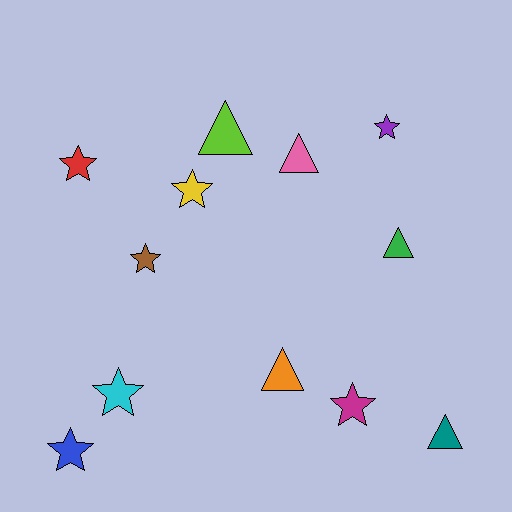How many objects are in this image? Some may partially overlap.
There are 12 objects.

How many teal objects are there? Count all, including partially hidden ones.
There is 1 teal object.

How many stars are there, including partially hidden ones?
There are 7 stars.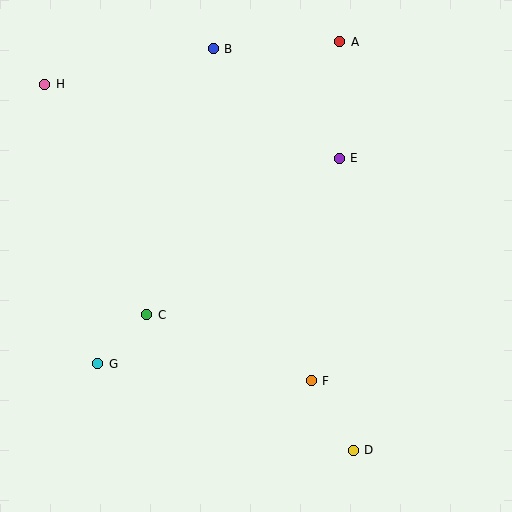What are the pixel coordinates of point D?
Point D is at (353, 450).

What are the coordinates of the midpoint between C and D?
The midpoint between C and D is at (250, 383).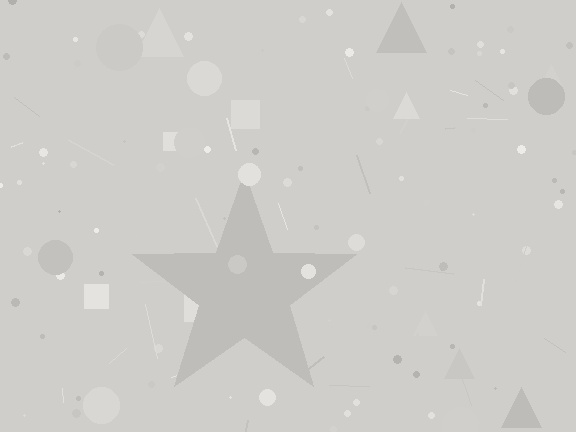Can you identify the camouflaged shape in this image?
The camouflaged shape is a star.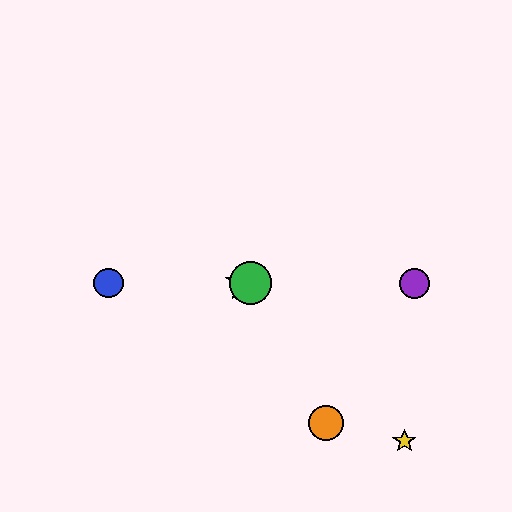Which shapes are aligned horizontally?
The red star, the blue circle, the green circle, the purple circle are aligned horizontally.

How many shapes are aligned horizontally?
4 shapes (the red star, the blue circle, the green circle, the purple circle) are aligned horizontally.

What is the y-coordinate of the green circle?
The green circle is at y≈283.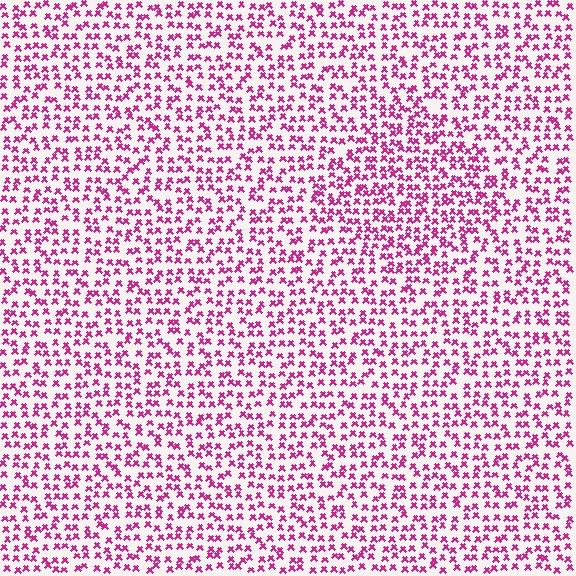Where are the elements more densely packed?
The elements are more densely packed inside the diamond boundary.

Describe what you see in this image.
The image contains small magenta elements arranged at two different densities. A diamond-shaped region is visible where the elements are more densely packed than the surrounding area.